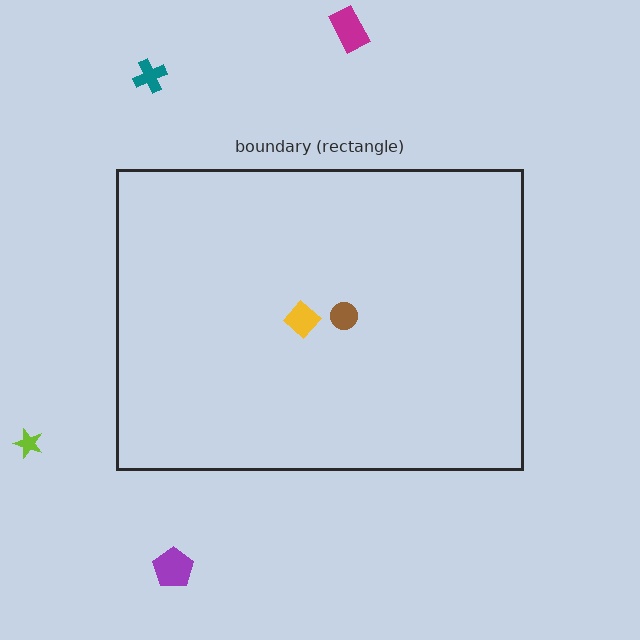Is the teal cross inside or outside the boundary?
Outside.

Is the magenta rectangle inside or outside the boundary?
Outside.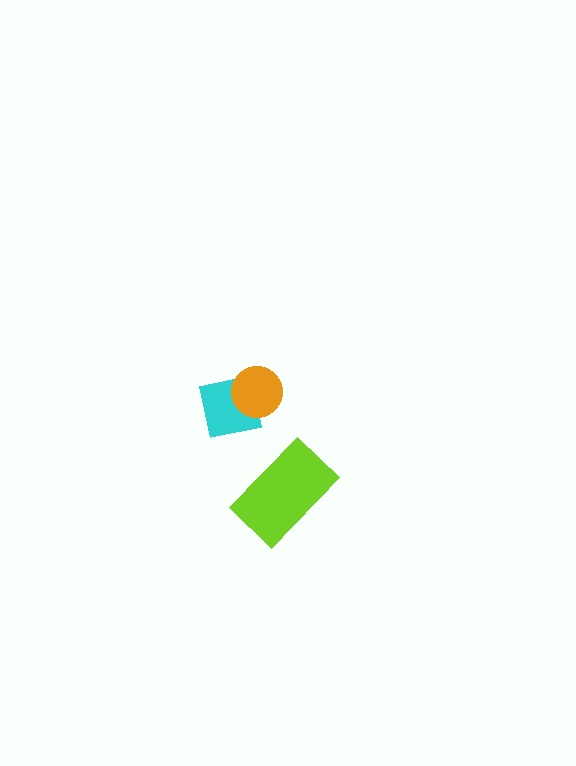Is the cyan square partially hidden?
Yes, it is partially covered by another shape.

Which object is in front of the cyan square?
The orange circle is in front of the cyan square.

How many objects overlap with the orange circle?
1 object overlaps with the orange circle.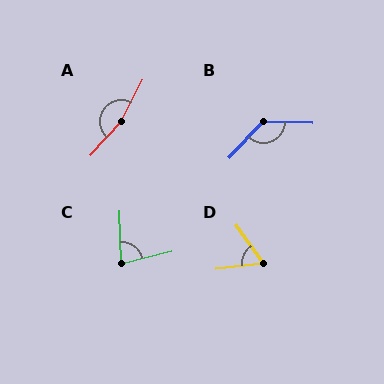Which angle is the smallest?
D, at approximately 62 degrees.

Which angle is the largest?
A, at approximately 166 degrees.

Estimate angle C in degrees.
Approximately 77 degrees.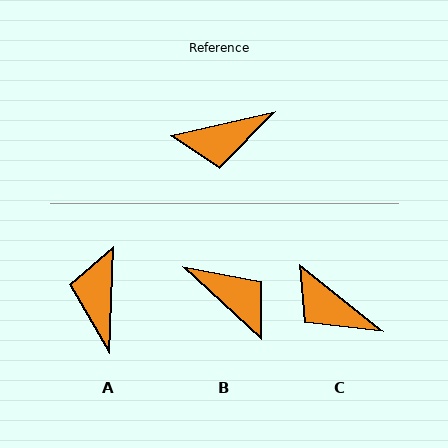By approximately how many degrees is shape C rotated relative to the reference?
Approximately 51 degrees clockwise.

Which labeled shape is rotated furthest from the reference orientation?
B, about 124 degrees away.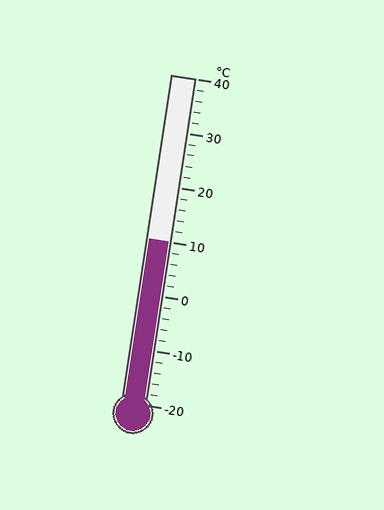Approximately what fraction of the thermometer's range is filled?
The thermometer is filled to approximately 50% of its range.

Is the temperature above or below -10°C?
The temperature is above -10°C.